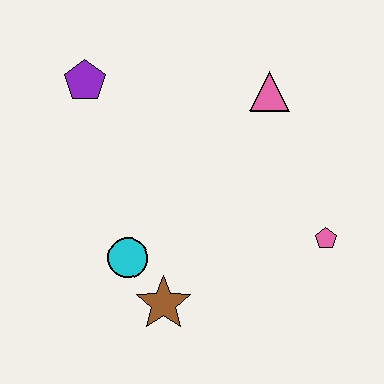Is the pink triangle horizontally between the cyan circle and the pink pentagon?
Yes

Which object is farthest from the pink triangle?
The brown star is farthest from the pink triangle.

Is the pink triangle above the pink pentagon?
Yes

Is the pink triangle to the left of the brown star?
No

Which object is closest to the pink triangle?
The pink pentagon is closest to the pink triangle.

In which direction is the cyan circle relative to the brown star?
The cyan circle is above the brown star.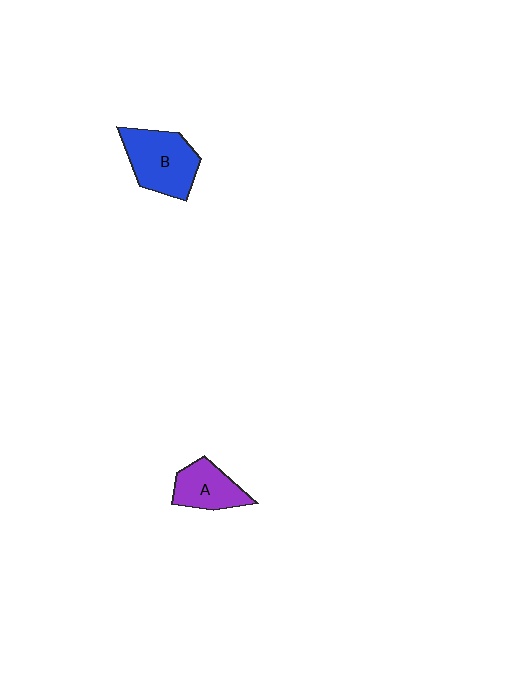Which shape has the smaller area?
Shape A (purple).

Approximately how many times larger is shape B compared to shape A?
Approximately 1.4 times.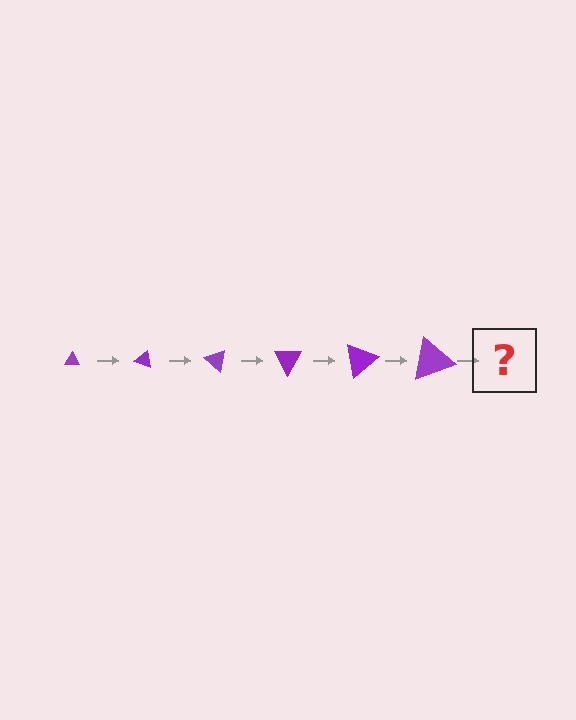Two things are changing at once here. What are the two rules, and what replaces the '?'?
The two rules are that the triangle grows larger each step and it rotates 20 degrees each step. The '?' should be a triangle, larger than the previous one and rotated 120 degrees from the start.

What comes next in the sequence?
The next element should be a triangle, larger than the previous one and rotated 120 degrees from the start.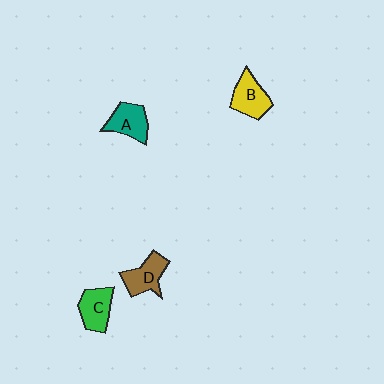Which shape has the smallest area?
Shape C (green).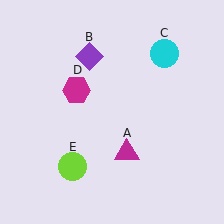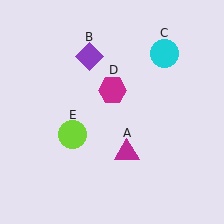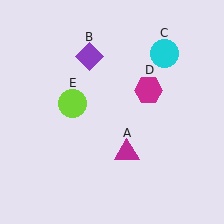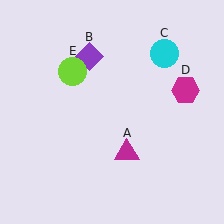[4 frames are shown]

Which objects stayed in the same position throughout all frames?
Magenta triangle (object A) and purple diamond (object B) and cyan circle (object C) remained stationary.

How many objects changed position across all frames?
2 objects changed position: magenta hexagon (object D), lime circle (object E).